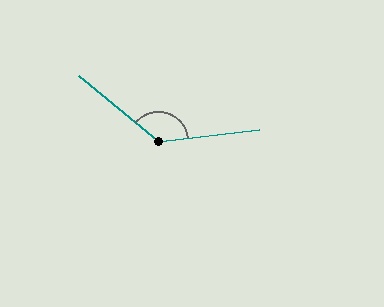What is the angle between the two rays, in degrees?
Approximately 134 degrees.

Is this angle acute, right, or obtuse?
It is obtuse.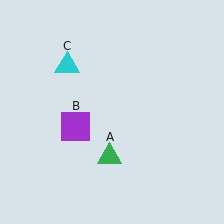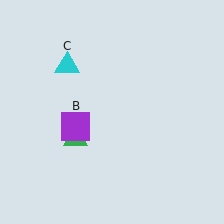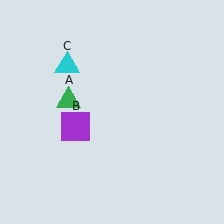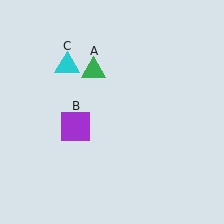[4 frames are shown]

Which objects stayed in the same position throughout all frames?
Purple square (object B) and cyan triangle (object C) remained stationary.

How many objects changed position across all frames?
1 object changed position: green triangle (object A).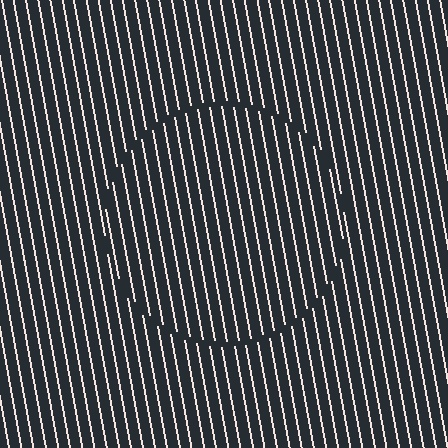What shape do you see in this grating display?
An illusory circle. The interior of the shape contains the same grating, shifted by half a period — the contour is defined by the phase discontinuity where line-ends from the inner and outer gratings abut.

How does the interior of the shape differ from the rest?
The interior of the shape contains the same grating, shifted by half a period — the contour is defined by the phase discontinuity where line-ends from the inner and outer gratings abut.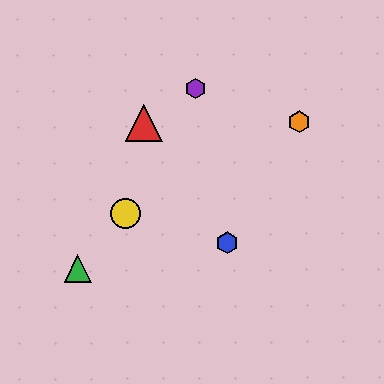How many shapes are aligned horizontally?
2 shapes (the red triangle, the orange hexagon) are aligned horizontally.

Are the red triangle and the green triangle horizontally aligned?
No, the red triangle is at y≈123 and the green triangle is at y≈268.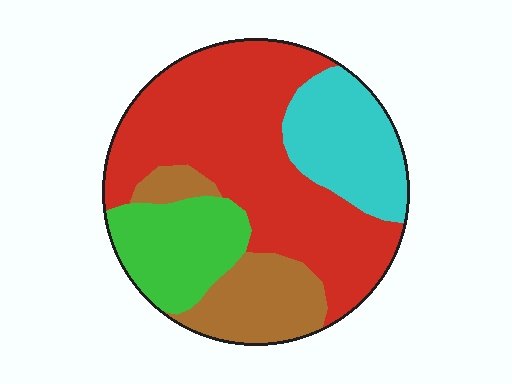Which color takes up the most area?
Red, at roughly 50%.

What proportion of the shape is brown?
Brown covers 17% of the shape.